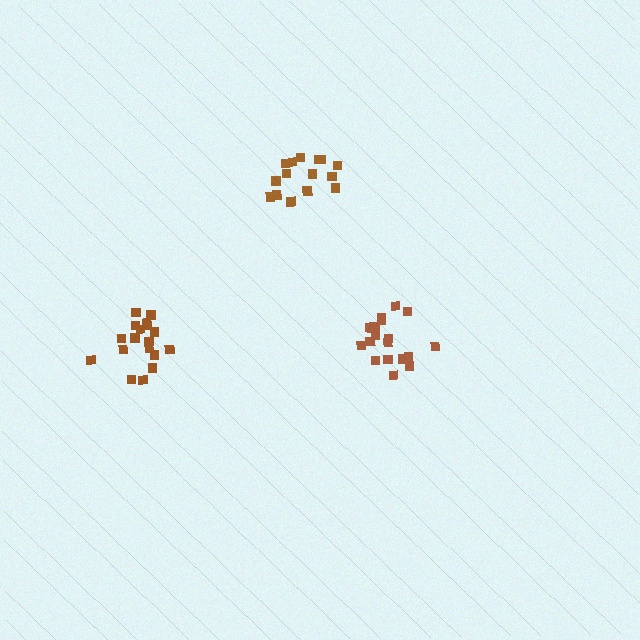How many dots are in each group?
Group 1: 20 dots, Group 2: 18 dots, Group 3: 15 dots (53 total).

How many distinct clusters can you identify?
There are 3 distinct clusters.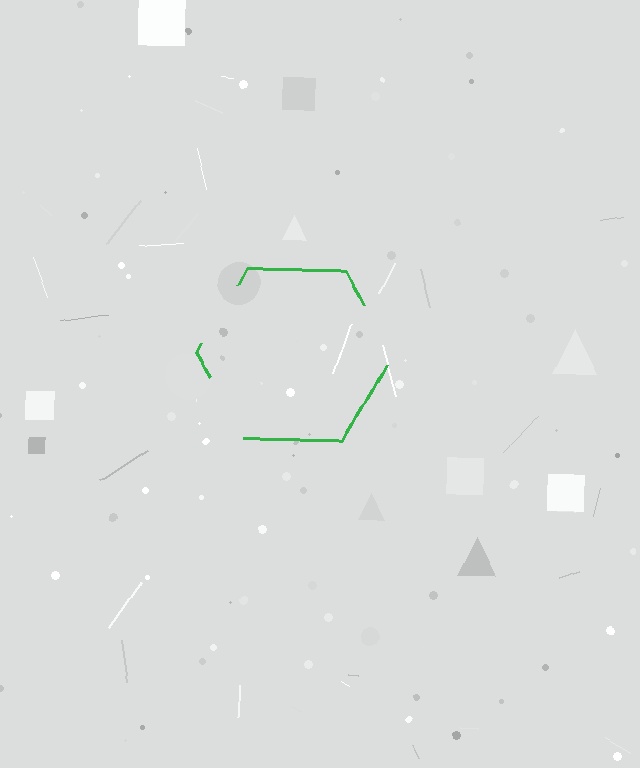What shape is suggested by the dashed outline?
The dashed outline suggests a hexagon.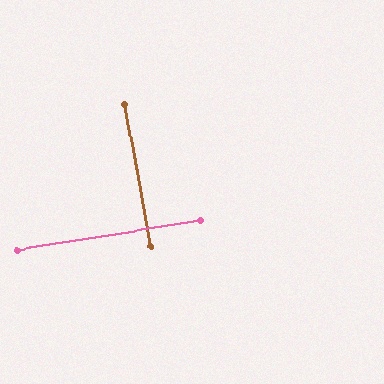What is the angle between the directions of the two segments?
Approximately 89 degrees.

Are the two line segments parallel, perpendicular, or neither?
Perpendicular — they meet at approximately 89°.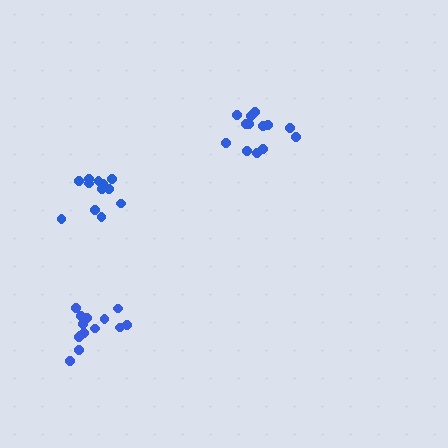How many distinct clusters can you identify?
There are 3 distinct clusters.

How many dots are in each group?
Group 1: 13 dots, Group 2: 13 dots, Group 3: 14 dots (40 total).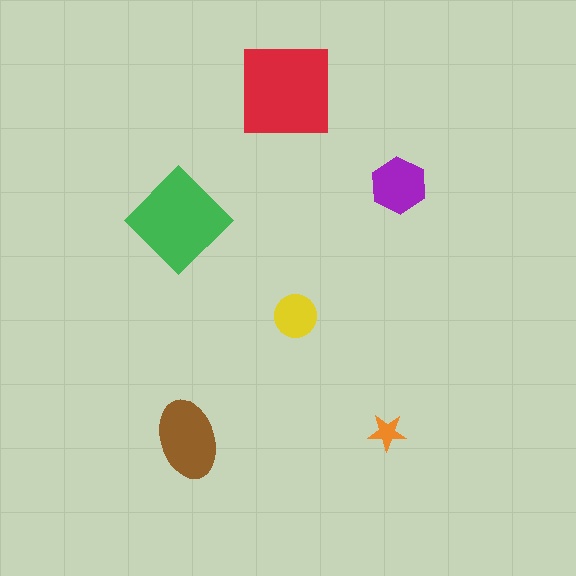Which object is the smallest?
The orange star.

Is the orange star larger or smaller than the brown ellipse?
Smaller.